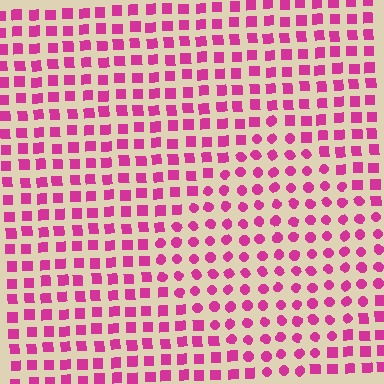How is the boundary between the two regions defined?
The boundary is defined by a change in element shape: circles inside vs. squares outside. All elements share the same color and spacing.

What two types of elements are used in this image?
The image uses circles inside the diamond region and squares outside it.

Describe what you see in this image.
The image is filled with small magenta elements arranged in a uniform grid. A diamond-shaped region contains circles, while the surrounding area contains squares. The boundary is defined purely by the change in element shape.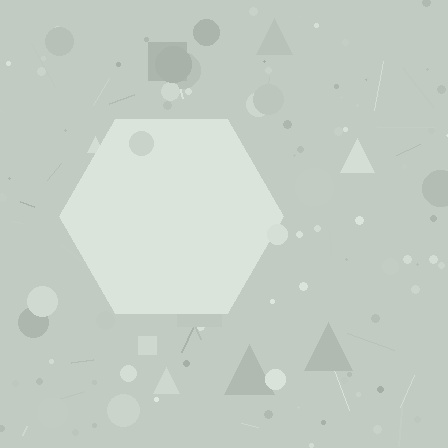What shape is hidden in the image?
A hexagon is hidden in the image.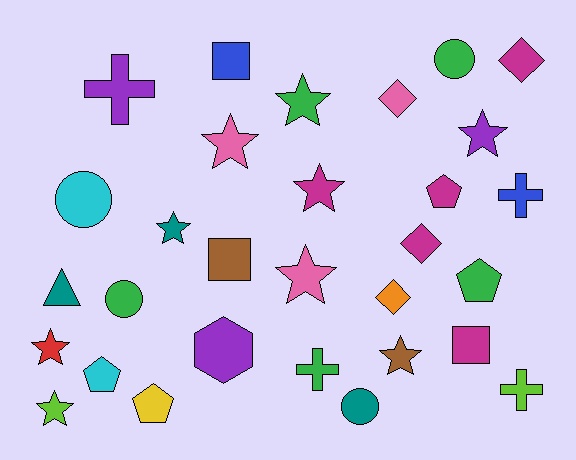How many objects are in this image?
There are 30 objects.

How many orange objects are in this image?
There is 1 orange object.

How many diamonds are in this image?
There are 4 diamonds.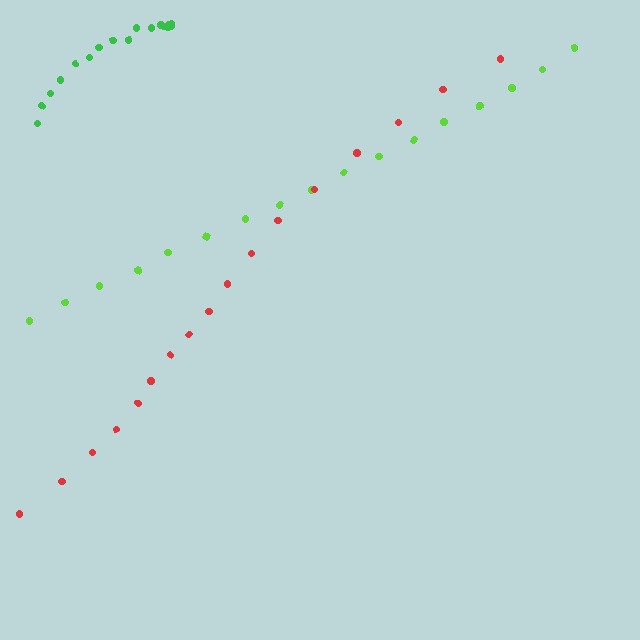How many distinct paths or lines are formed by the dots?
There are 3 distinct paths.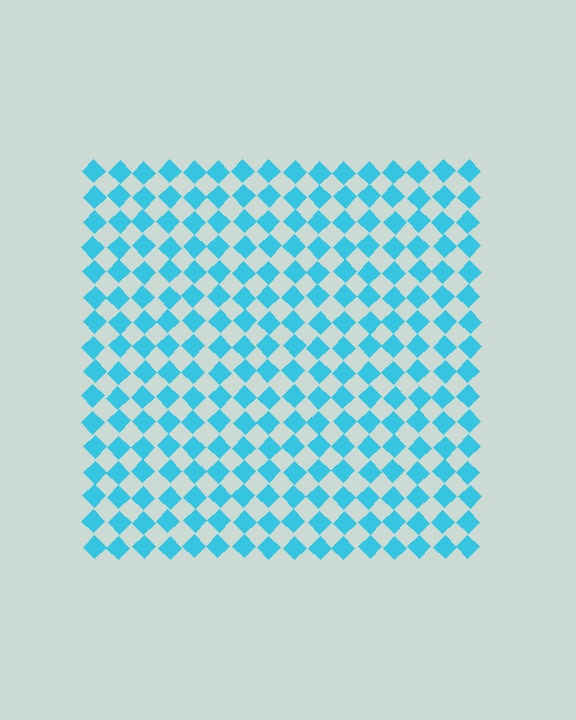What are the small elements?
The small elements are diamonds.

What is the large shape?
The large shape is a square.